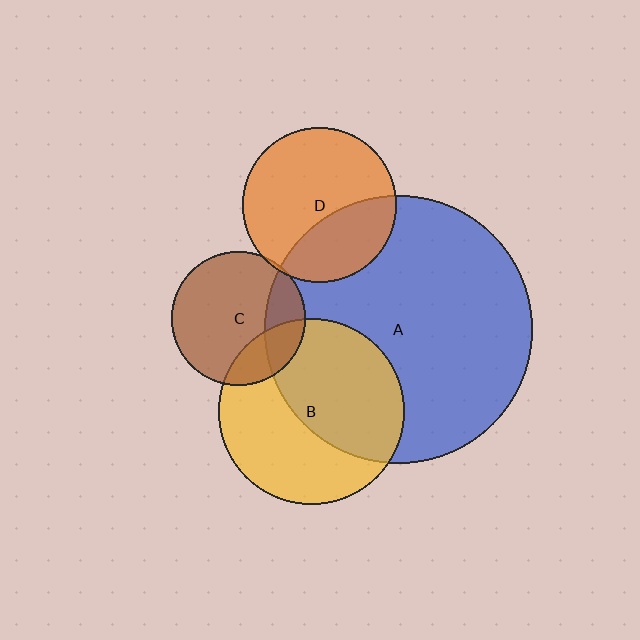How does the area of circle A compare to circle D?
Approximately 3.0 times.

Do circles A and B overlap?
Yes.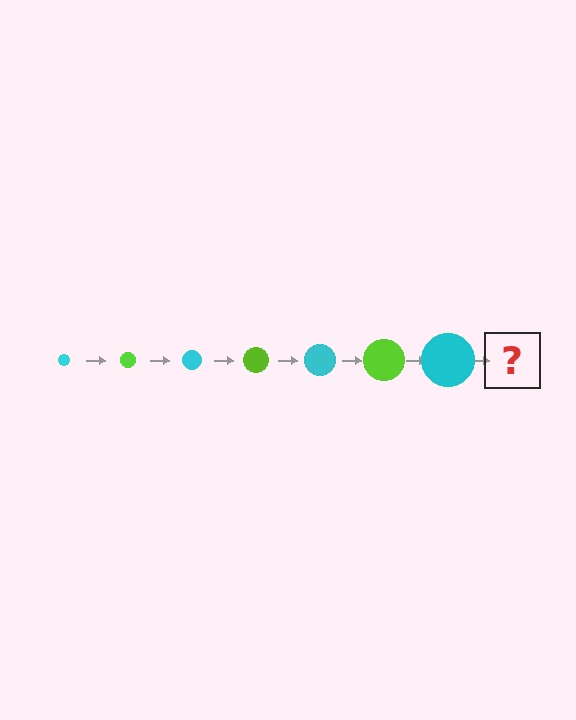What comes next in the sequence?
The next element should be a lime circle, larger than the previous one.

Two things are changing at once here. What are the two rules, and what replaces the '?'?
The two rules are that the circle grows larger each step and the color cycles through cyan and lime. The '?' should be a lime circle, larger than the previous one.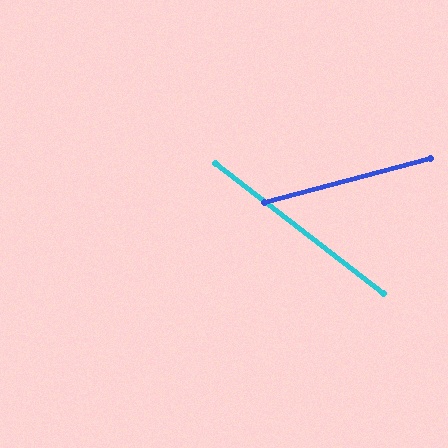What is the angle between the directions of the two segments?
Approximately 52 degrees.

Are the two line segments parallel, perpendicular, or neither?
Neither parallel nor perpendicular — they differ by about 52°.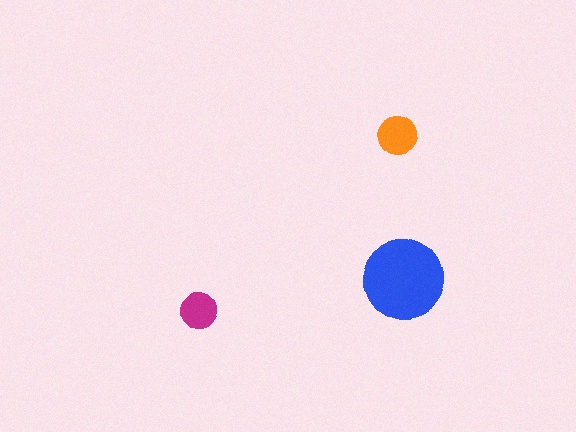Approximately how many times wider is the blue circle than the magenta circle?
About 2 times wider.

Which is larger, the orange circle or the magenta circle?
The orange one.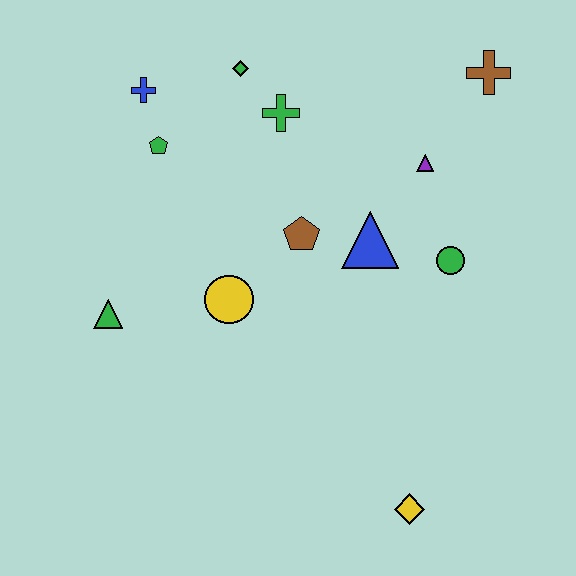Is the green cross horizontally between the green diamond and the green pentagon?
No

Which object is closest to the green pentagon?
The blue cross is closest to the green pentagon.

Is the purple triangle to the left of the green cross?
No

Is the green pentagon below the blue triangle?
No